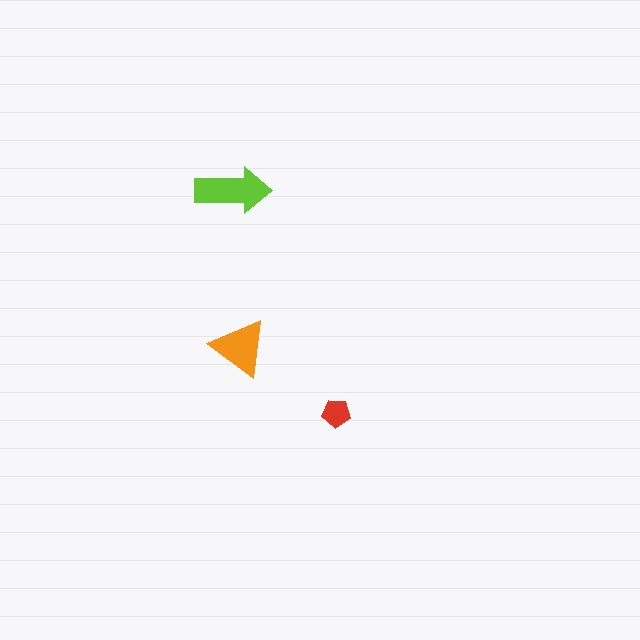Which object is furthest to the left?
The lime arrow is leftmost.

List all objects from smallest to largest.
The red pentagon, the orange triangle, the lime arrow.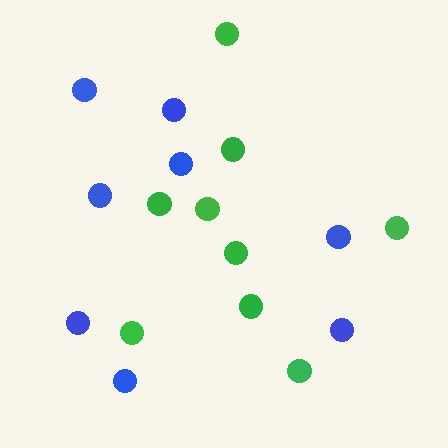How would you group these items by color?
There are 2 groups: one group of blue circles (8) and one group of green circles (9).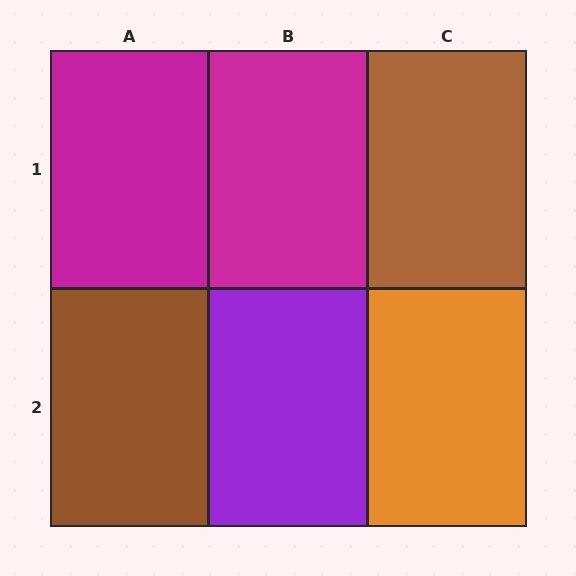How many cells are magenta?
2 cells are magenta.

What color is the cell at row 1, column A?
Magenta.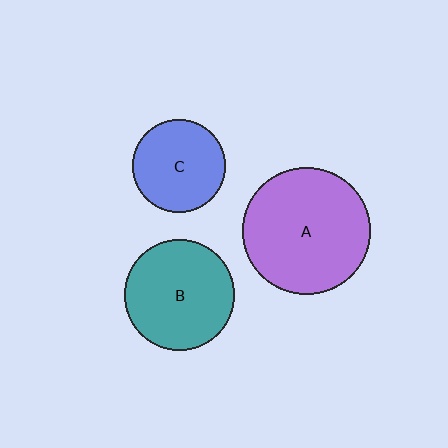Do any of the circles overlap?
No, none of the circles overlap.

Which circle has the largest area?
Circle A (purple).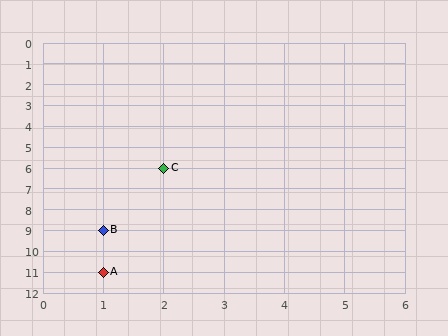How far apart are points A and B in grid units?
Points A and B are 2 rows apart.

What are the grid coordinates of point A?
Point A is at grid coordinates (1, 11).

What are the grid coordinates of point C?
Point C is at grid coordinates (2, 6).